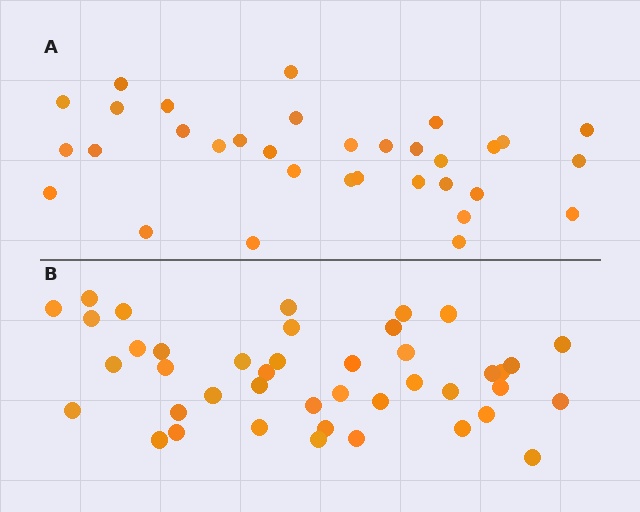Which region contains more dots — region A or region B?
Region B (the bottom region) has more dots.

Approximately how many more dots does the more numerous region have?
Region B has roughly 8 or so more dots than region A.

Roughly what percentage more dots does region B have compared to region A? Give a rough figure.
About 25% more.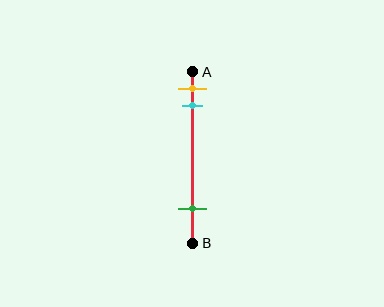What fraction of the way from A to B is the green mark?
The green mark is approximately 80% (0.8) of the way from A to B.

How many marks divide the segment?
There are 3 marks dividing the segment.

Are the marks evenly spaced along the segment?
No, the marks are not evenly spaced.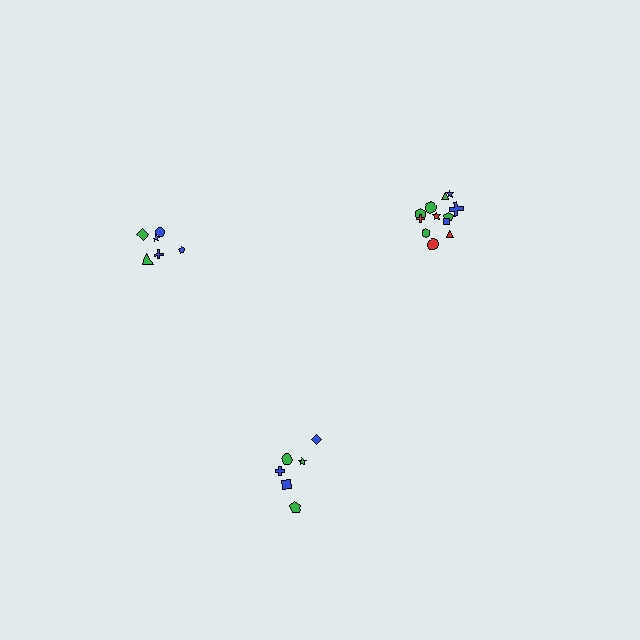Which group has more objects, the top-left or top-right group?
The top-right group.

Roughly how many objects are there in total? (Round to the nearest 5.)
Roughly 25 objects in total.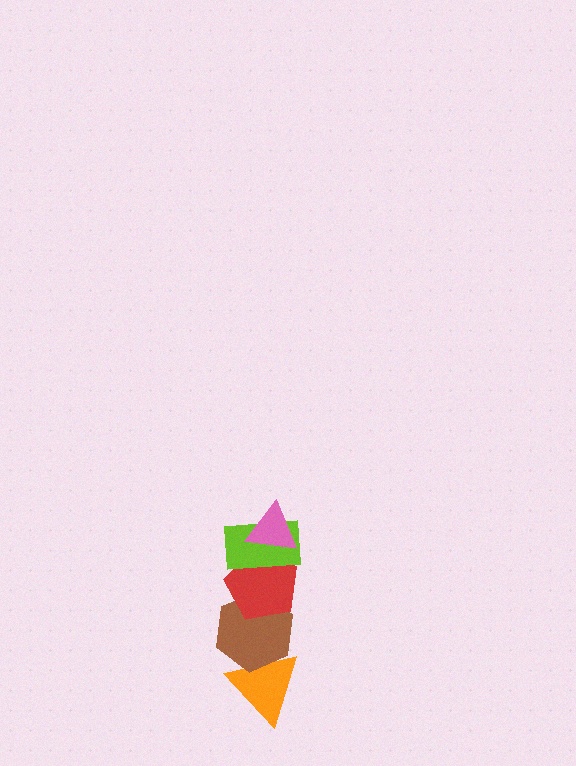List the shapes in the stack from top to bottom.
From top to bottom: the pink triangle, the lime rectangle, the red pentagon, the brown hexagon, the orange triangle.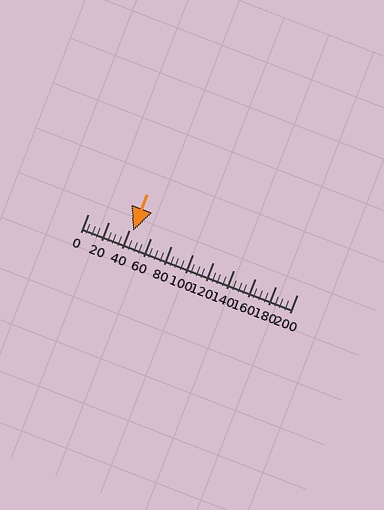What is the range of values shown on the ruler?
The ruler shows values from 0 to 200.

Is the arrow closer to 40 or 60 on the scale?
The arrow is closer to 40.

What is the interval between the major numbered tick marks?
The major tick marks are spaced 20 units apart.